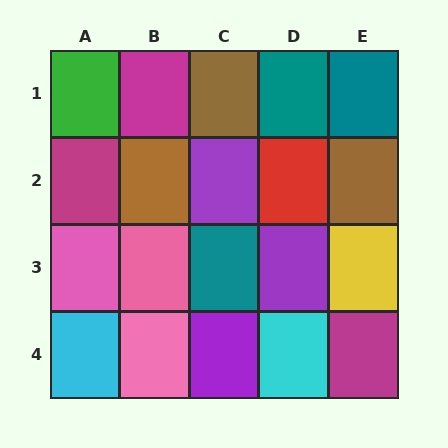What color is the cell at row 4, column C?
Purple.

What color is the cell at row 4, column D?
Cyan.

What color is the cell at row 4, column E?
Magenta.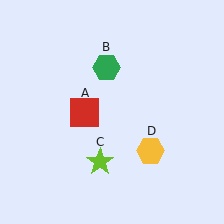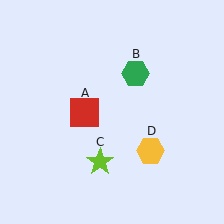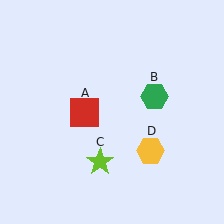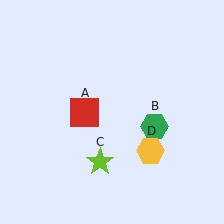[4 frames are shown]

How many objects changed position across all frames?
1 object changed position: green hexagon (object B).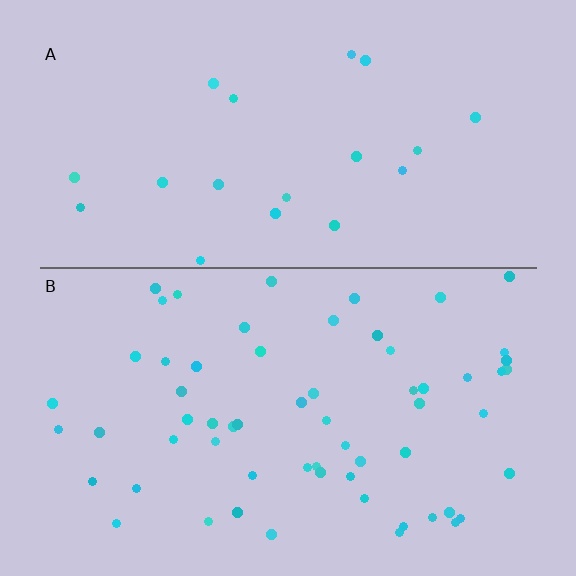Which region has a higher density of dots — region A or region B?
B (the bottom).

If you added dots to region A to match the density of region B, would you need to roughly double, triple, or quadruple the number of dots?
Approximately triple.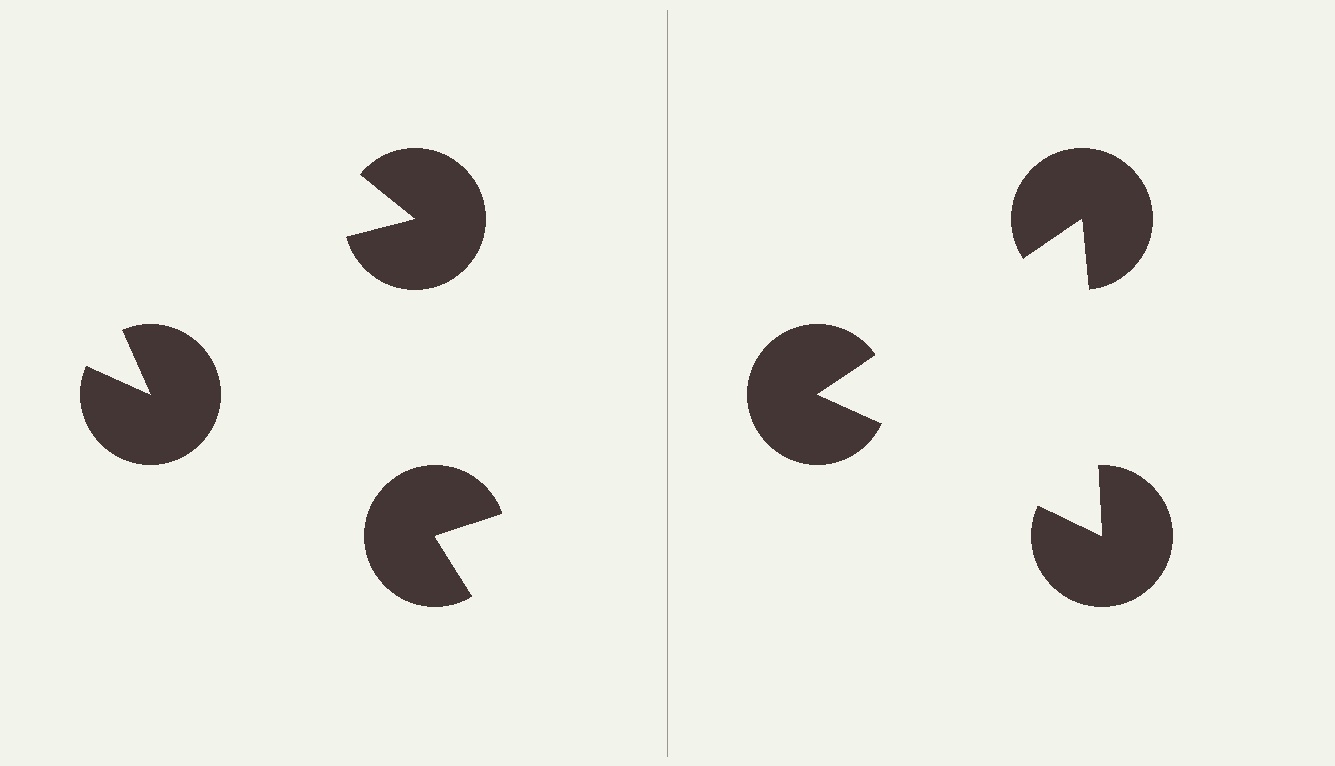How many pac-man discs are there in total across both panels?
6 — 3 on each side.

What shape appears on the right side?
An illusory triangle.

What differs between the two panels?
The pac-man discs are positioned identically on both sides; only the wedge orientations differ. On the right they align to a triangle; on the left they are misaligned.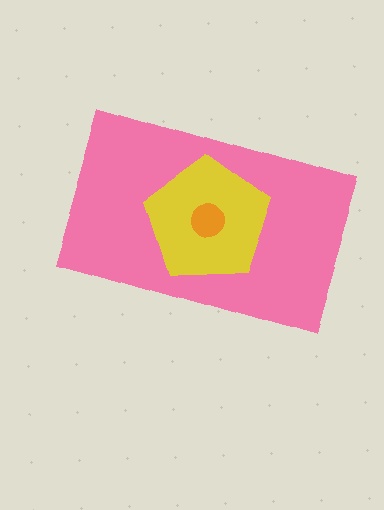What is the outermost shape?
The pink rectangle.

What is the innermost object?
The orange circle.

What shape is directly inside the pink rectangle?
The yellow pentagon.